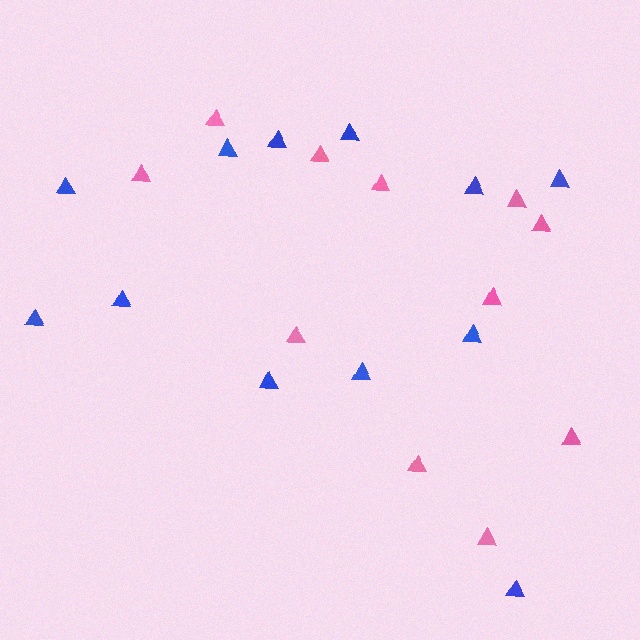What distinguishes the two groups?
There are 2 groups: one group of pink triangles (11) and one group of blue triangles (12).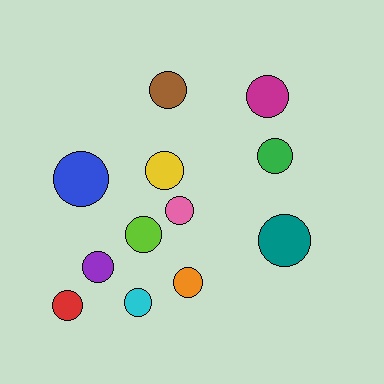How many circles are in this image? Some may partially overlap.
There are 12 circles.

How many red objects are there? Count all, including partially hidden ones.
There is 1 red object.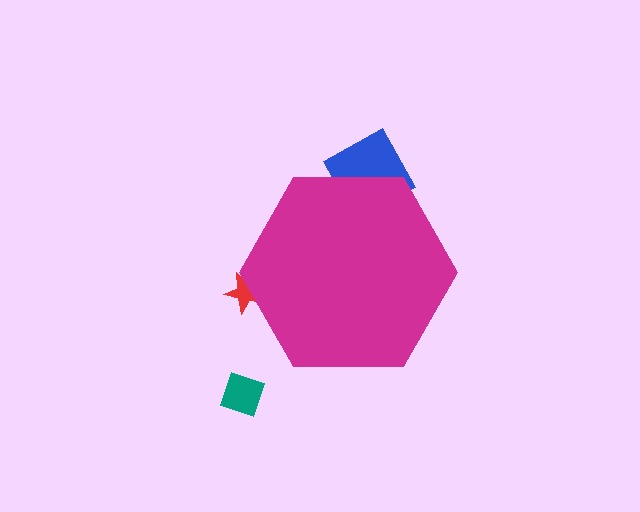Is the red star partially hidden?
Yes, the red star is partially hidden behind the magenta hexagon.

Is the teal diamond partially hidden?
No, the teal diamond is fully visible.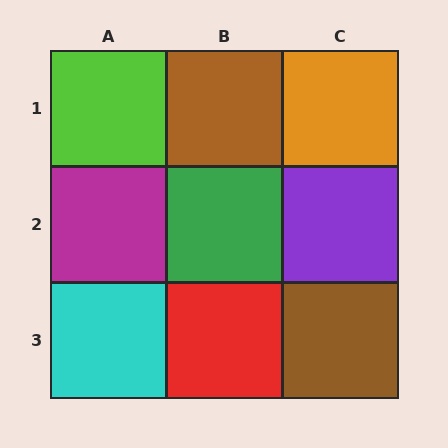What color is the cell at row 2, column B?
Green.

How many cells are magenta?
1 cell is magenta.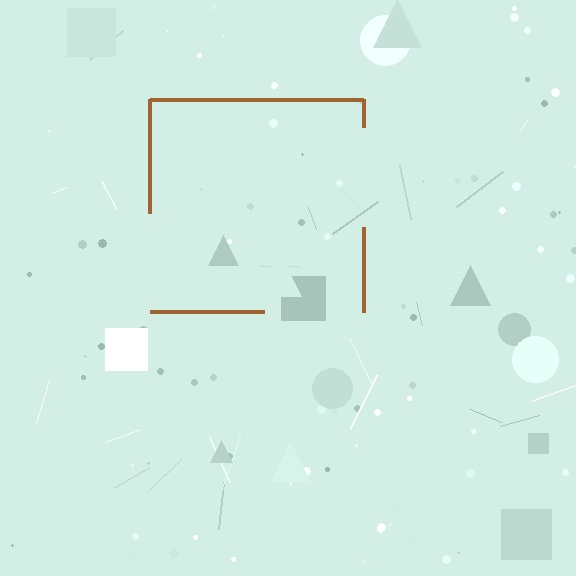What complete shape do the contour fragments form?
The contour fragments form a square.